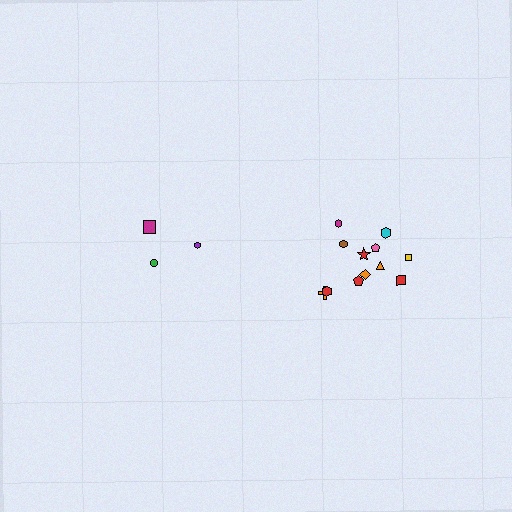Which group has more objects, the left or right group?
The right group.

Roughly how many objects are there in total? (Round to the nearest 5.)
Roughly 15 objects in total.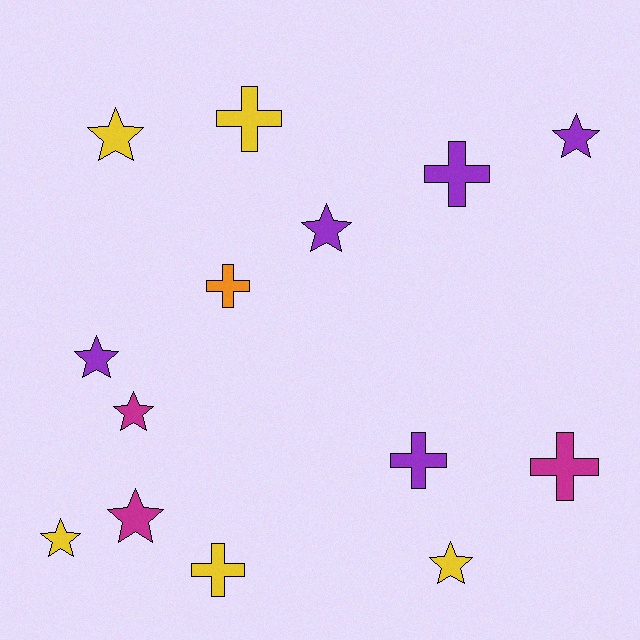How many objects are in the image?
There are 14 objects.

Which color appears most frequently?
Yellow, with 5 objects.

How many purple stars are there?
There are 3 purple stars.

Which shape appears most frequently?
Star, with 8 objects.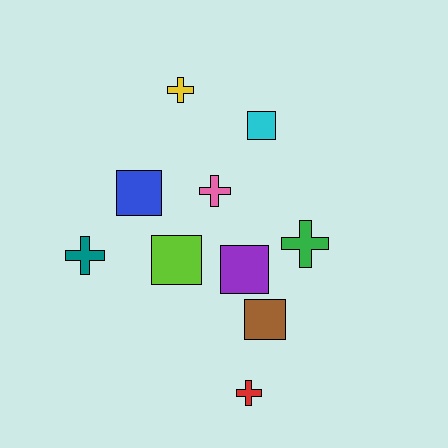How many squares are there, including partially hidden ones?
There are 5 squares.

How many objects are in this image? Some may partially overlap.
There are 10 objects.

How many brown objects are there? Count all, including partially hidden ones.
There is 1 brown object.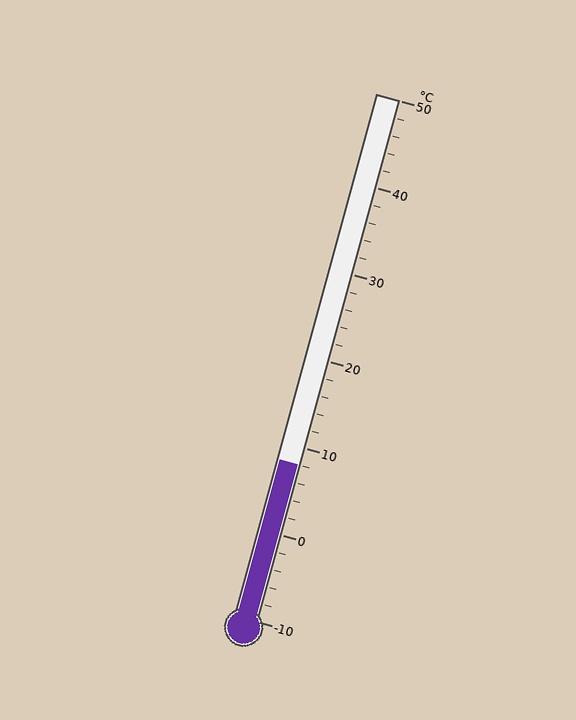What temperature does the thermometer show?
The thermometer shows approximately 8°C.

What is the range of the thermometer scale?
The thermometer scale ranges from -10°C to 50°C.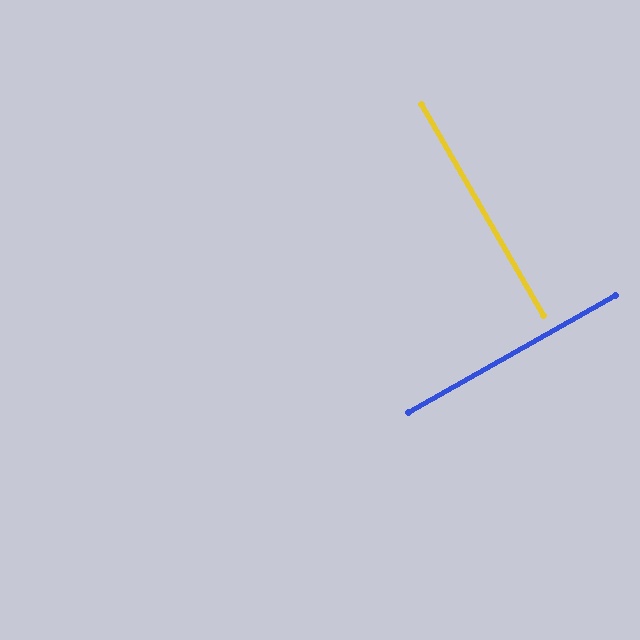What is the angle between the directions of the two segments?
Approximately 90 degrees.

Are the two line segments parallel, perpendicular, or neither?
Perpendicular — they meet at approximately 90°.